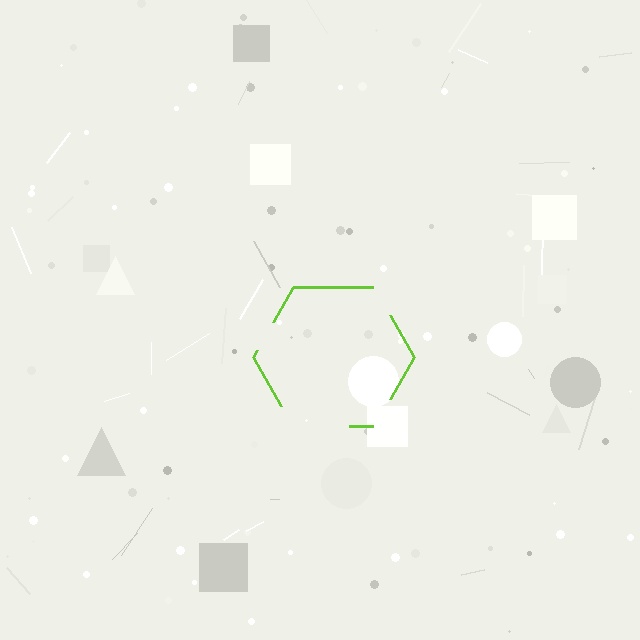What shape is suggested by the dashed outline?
The dashed outline suggests a hexagon.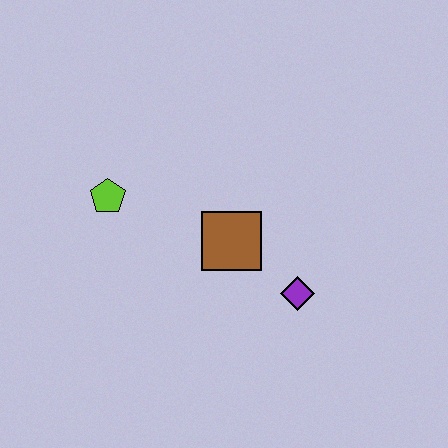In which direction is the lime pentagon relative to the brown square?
The lime pentagon is to the left of the brown square.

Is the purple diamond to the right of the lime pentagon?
Yes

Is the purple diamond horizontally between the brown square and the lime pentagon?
No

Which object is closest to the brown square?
The purple diamond is closest to the brown square.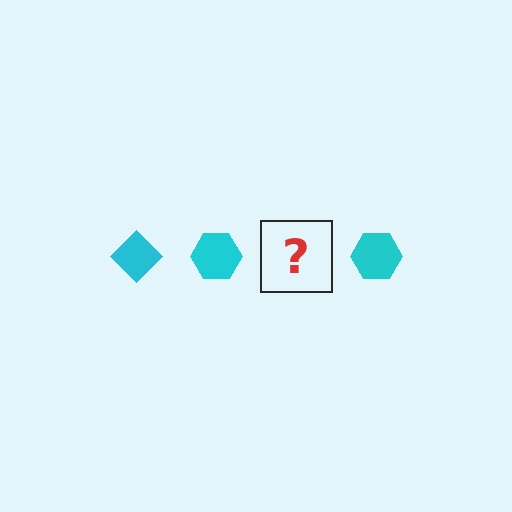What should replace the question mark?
The question mark should be replaced with a cyan diamond.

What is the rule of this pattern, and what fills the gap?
The rule is that the pattern cycles through diamond, hexagon shapes in cyan. The gap should be filled with a cyan diamond.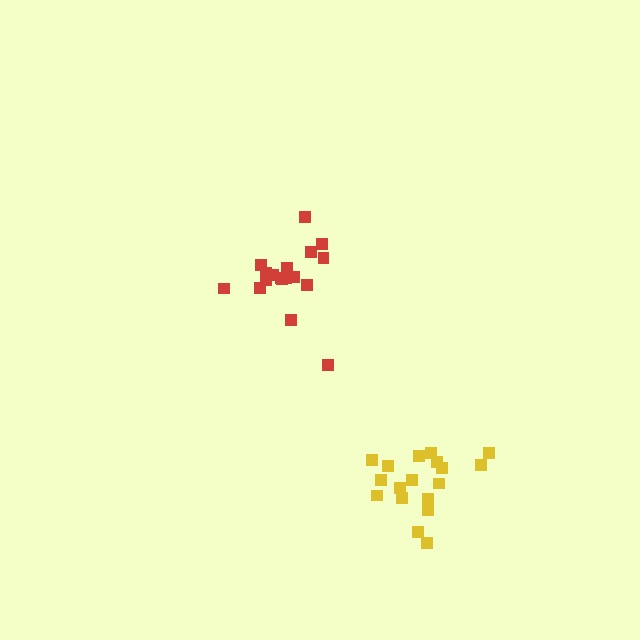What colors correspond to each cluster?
The clusters are colored: yellow, red.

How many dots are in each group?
Group 1: 18 dots, Group 2: 18 dots (36 total).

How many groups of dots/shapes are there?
There are 2 groups.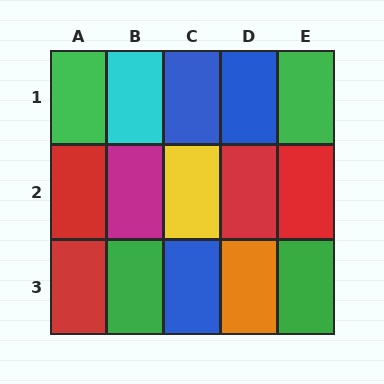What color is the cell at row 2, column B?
Magenta.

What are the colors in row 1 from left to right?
Green, cyan, blue, blue, green.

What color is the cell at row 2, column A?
Red.